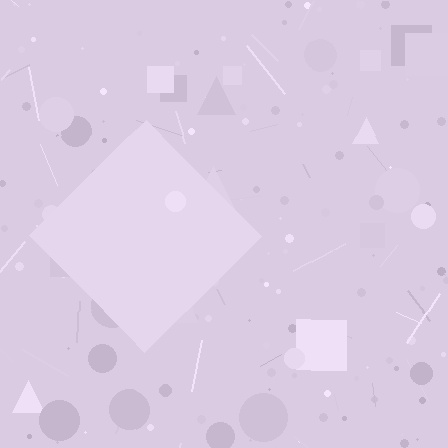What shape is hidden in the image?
A diamond is hidden in the image.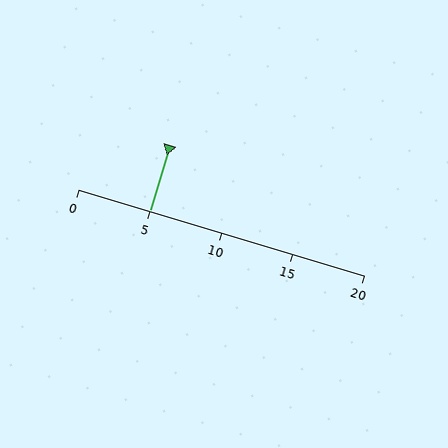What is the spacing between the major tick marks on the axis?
The major ticks are spaced 5 apart.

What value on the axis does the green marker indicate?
The marker indicates approximately 5.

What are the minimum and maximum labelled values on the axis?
The axis runs from 0 to 20.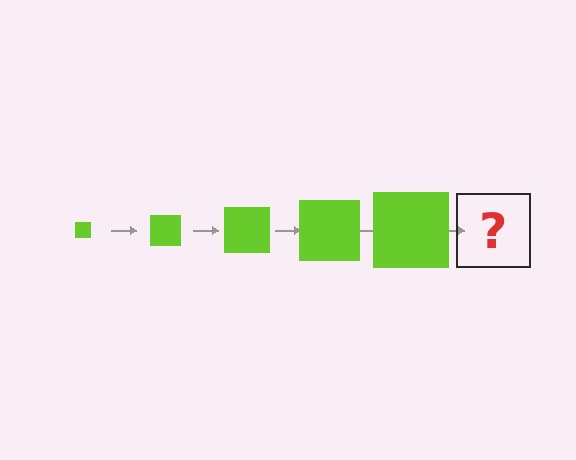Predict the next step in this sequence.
The next step is a lime square, larger than the previous one.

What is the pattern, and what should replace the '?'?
The pattern is that the square gets progressively larger each step. The '?' should be a lime square, larger than the previous one.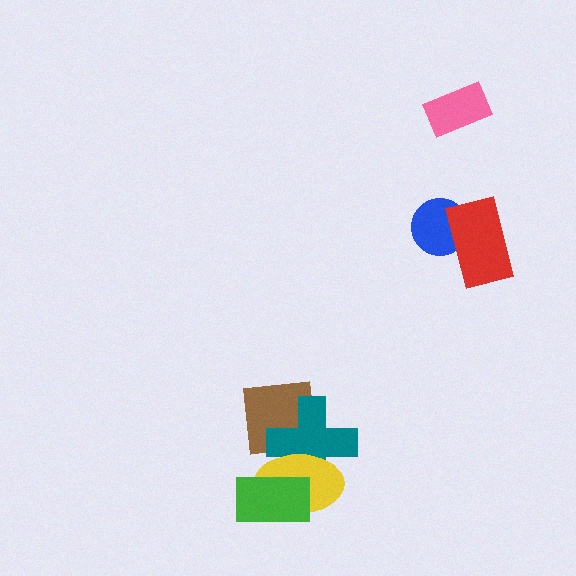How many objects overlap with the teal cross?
3 objects overlap with the teal cross.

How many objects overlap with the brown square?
2 objects overlap with the brown square.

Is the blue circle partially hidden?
Yes, it is partially covered by another shape.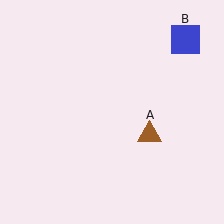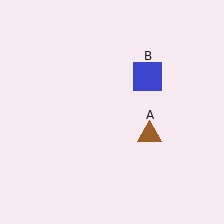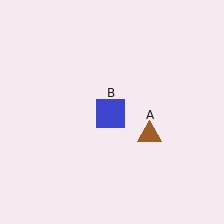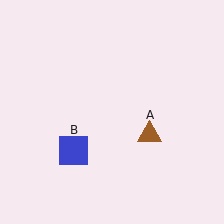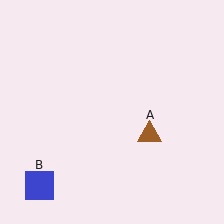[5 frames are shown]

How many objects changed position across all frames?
1 object changed position: blue square (object B).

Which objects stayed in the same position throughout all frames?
Brown triangle (object A) remained stationary.